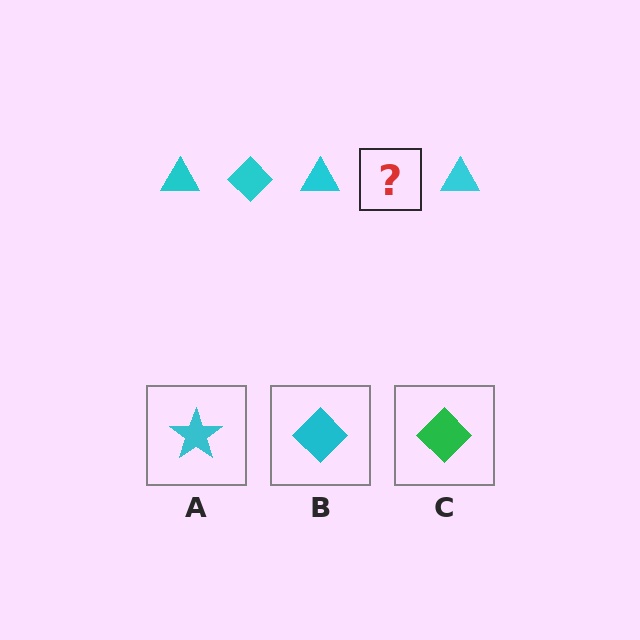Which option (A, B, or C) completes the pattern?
B.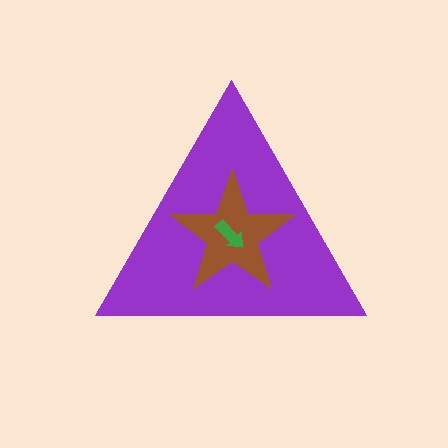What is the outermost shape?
The purple triangle.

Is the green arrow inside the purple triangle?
Yes.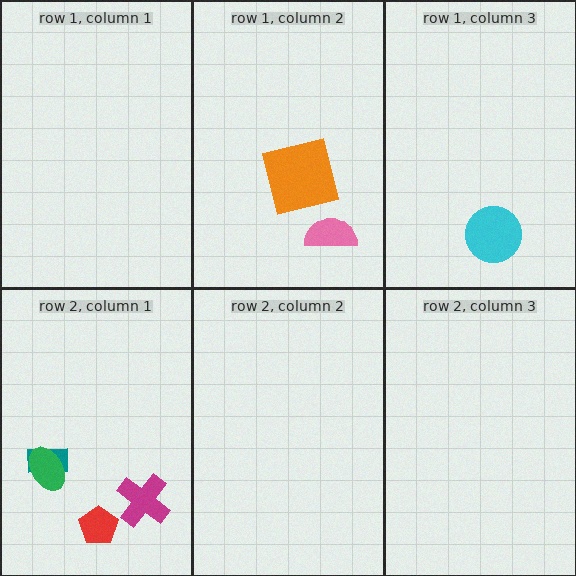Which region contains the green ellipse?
The row 2, column 1 region.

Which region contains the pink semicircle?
The row 1, column 2 region.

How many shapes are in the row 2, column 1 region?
4.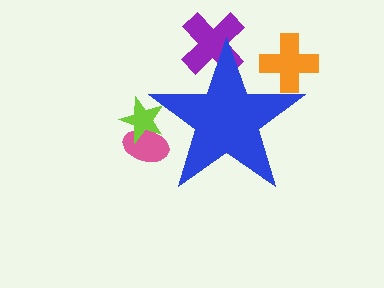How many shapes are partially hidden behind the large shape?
4 shapes are partially hidden.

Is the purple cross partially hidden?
Yes, the purple cross is partially hidden behind the blue star.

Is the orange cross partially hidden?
Yes, the orange cross is partially hidden behind the blue star.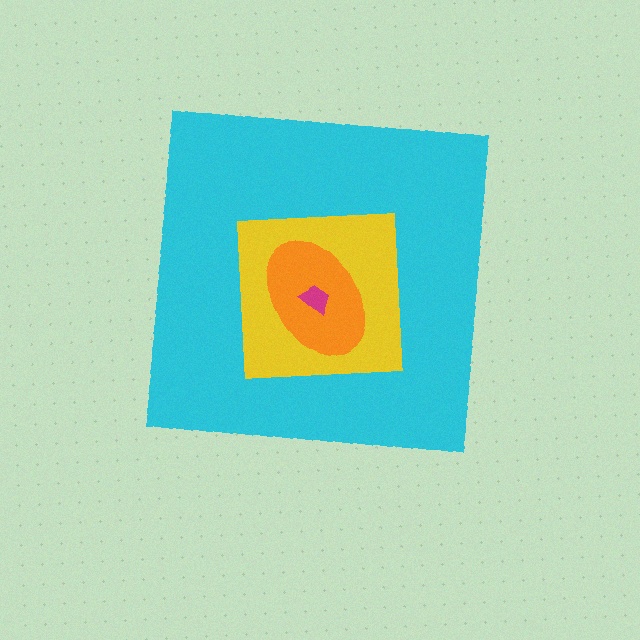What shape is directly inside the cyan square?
The yellow square.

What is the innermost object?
The magenta trapezoid.